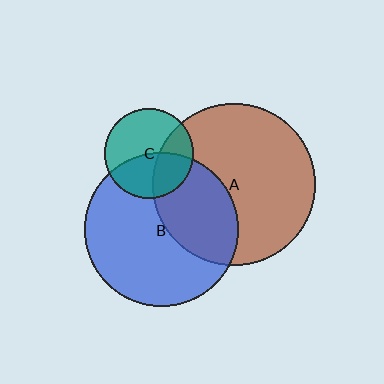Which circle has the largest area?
Circle A (brown).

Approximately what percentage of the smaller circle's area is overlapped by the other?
Approximately 45%.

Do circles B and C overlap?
Yes.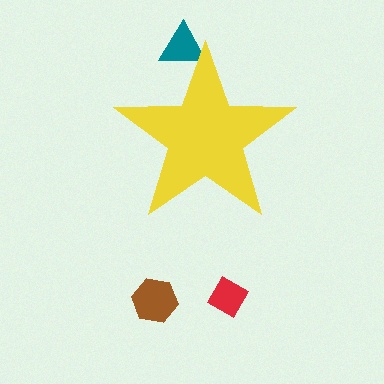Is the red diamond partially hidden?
No, the red diamond is fully visible.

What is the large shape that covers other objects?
A yellow star.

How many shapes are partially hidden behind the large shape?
1 shape is partially hidden.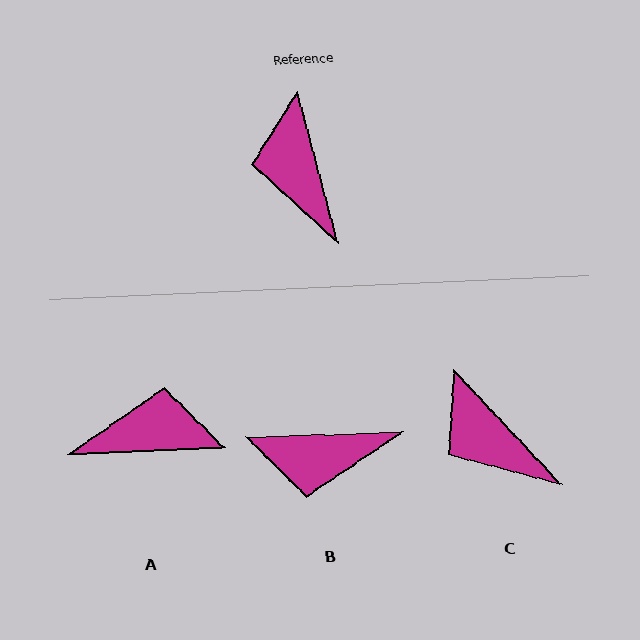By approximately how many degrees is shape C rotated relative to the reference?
Approximately 28 degrees counter-clockwise.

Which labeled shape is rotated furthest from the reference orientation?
A, about 103 degrees away.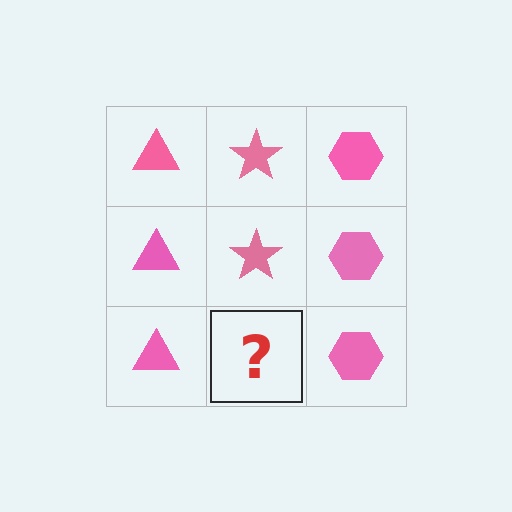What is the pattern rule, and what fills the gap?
The rule is that each column has a consistent shape. The gap should be filled with a pink star.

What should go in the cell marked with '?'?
The missing cell should contain a pink star.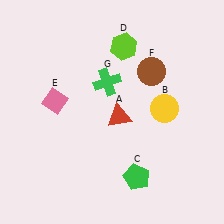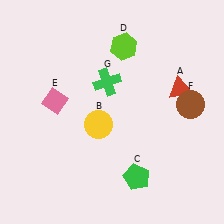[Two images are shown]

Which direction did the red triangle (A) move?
The red triangle (A) moved right.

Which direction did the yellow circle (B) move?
The yellow circle (B) moved left.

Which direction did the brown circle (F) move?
The brown circle (F) moved right.